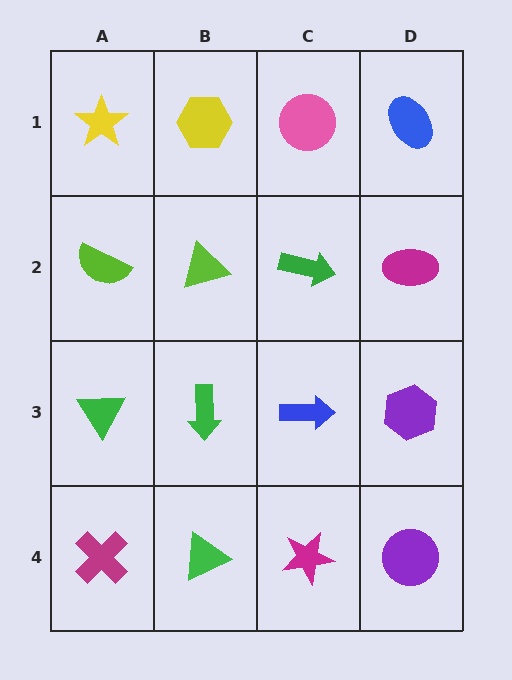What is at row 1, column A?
A yellow star.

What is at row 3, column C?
A blue arrow.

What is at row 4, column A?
A magenta cross.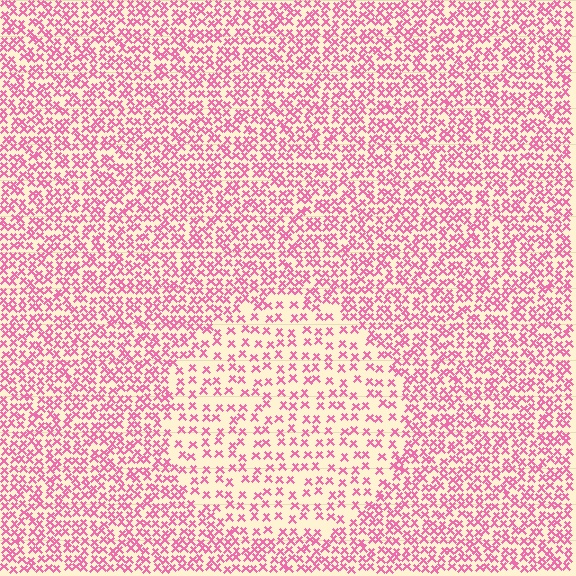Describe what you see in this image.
The image contains small pink elements arranged at two different densities. A circle-shaped region is visible where the elements are less densely packed than the surrounding area.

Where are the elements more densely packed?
The elements are more densely packed outside the circle boundary.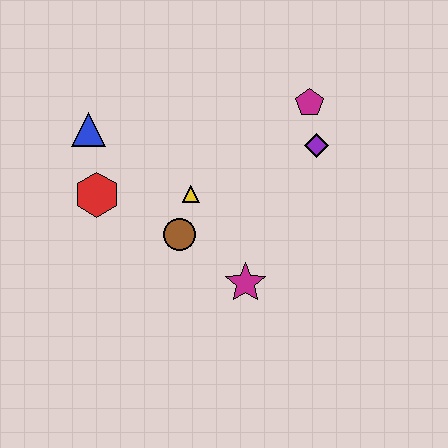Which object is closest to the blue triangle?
The red hexagon is closest to the blue triangle.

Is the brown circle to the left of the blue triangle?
No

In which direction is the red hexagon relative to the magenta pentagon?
The red hexagon is to the left of the magenta pentagon.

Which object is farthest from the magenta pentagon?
The red hexagon is farthest from the magenta pentagon.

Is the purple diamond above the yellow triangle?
Yes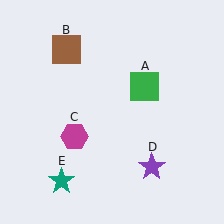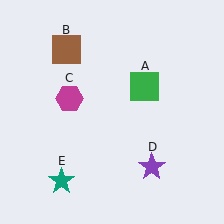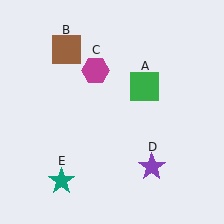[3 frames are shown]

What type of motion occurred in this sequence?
The magenta hexagon (object C) rotated clockwise around the center of the scene.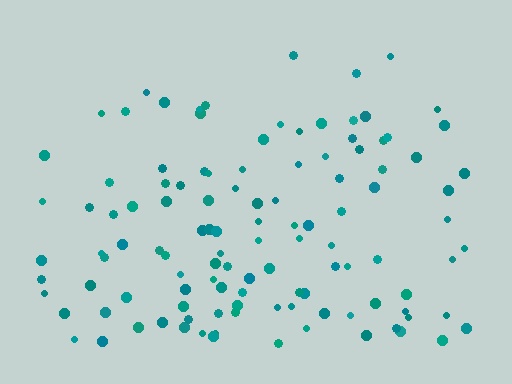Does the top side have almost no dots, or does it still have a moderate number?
Still a moderate number, just noticeably fewer than the bottom.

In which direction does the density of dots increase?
From top to bottom, with the bottom side densest.